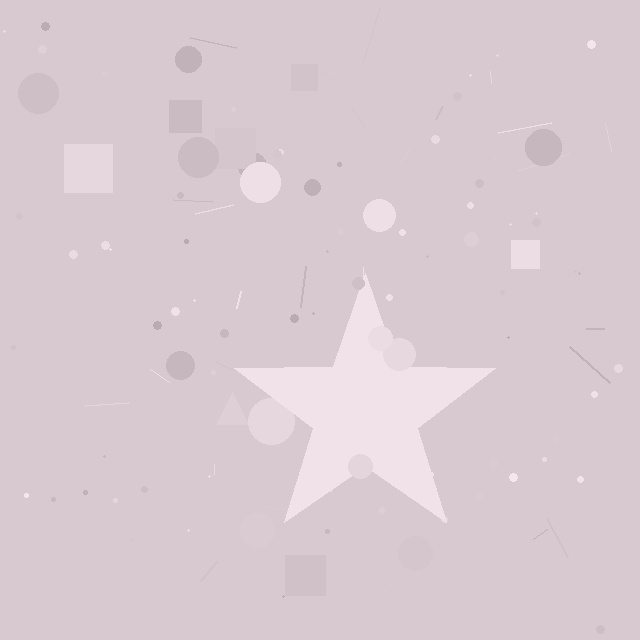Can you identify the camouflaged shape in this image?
The camouflaged shape is a star.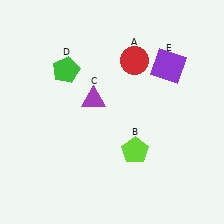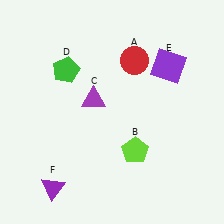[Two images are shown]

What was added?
A purple triangle (F) was added in Image 2.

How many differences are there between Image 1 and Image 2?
There is 1 difference between the two images.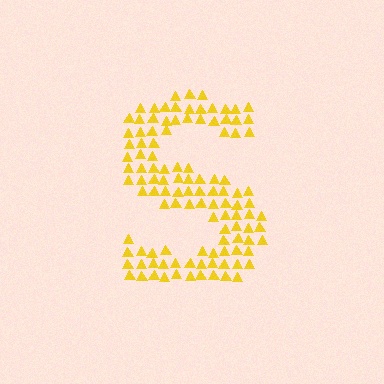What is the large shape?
The large shape is the letter S.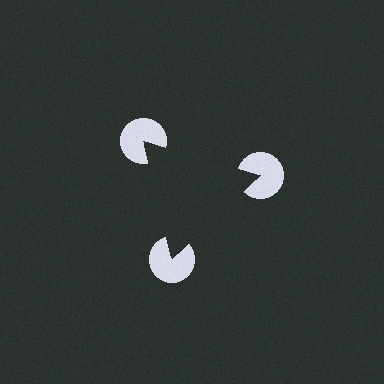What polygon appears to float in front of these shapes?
An illusory triangle — its edges are inferred from the aligned wedge cuts in the pac-man discs, not physically drawn.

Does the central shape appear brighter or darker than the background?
It typically appears slightly darker than the background, even though no actual brightness change is drawn.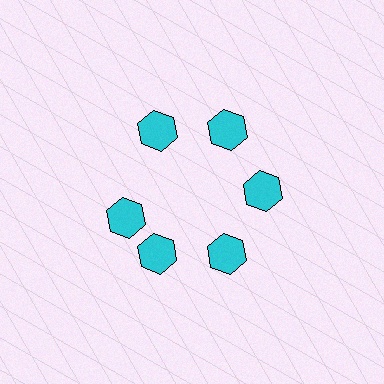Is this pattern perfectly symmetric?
No. The 6 cyan hexagons are arranged in a ring, but one element near the 9 o'clock position is rotated out of alignment along the ring, breaking the 6-fold rotational symmetry.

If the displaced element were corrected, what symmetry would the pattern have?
It would have 6-fold rotational symmetry — the pattern would map onto itself every 60 degrees.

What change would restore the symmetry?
The symmetry would be restored by rotating it back into even spacing with its neighbors so that all 6 hexagons sit at equal angles and equal distance from the center.